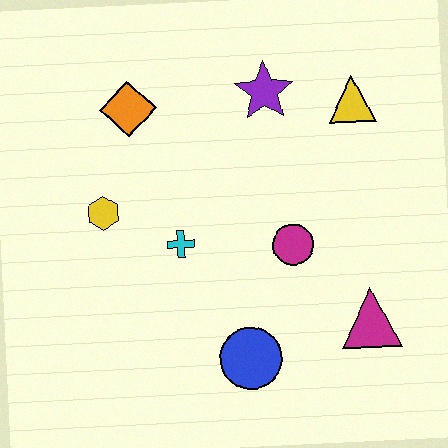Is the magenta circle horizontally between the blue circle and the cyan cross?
No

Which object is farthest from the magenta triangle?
The orange diamond is farthest from the magenta triangle.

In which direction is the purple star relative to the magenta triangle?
The purple star is above the magenta triangle.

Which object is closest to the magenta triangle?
The magenta circle is closest to the magenta triangle.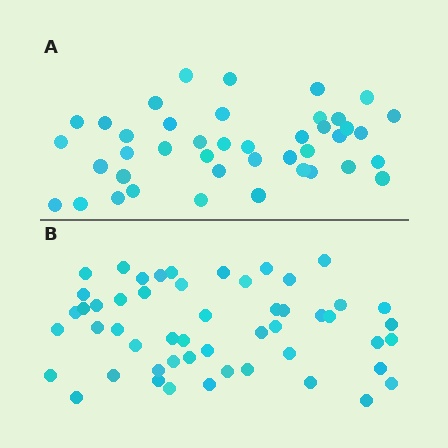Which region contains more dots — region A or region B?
Region B (the bottom region) has more dots.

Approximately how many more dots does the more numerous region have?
Region B has roughly 10 or so more dots than region A.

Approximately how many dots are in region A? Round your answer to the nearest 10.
About 40 dots. (The exact count is 42, which rounds to 40.)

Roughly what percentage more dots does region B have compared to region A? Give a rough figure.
About 25% more.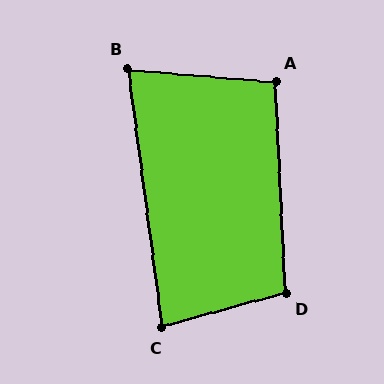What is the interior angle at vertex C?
Approximately 83 degrees (acute).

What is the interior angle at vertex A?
Approximately 97 degrees (obtuse).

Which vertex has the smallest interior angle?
B, at approximately 78 degrees.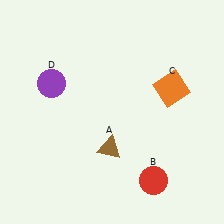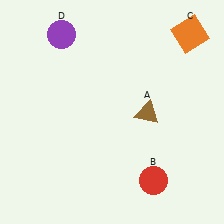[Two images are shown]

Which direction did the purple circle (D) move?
The purple circle (D) moved up.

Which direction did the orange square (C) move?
The orange square (C) moved up.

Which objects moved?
The objects that moved are: the brown triangle (A), the orange square (C), the purple circle (D).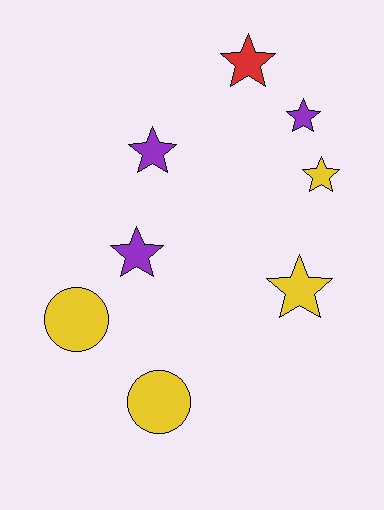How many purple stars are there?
There are 3 purple stars.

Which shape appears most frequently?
Star, with 6 objects.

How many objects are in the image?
There are 8 objects.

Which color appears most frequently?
Yellow, with 4 objects.